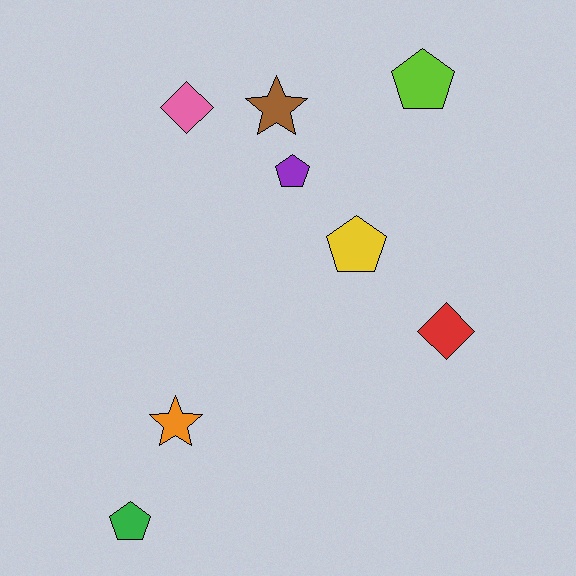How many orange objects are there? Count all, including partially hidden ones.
There is 1 orange object.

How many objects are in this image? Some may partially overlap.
There are 8 objects.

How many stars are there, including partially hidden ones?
There are 2 stars.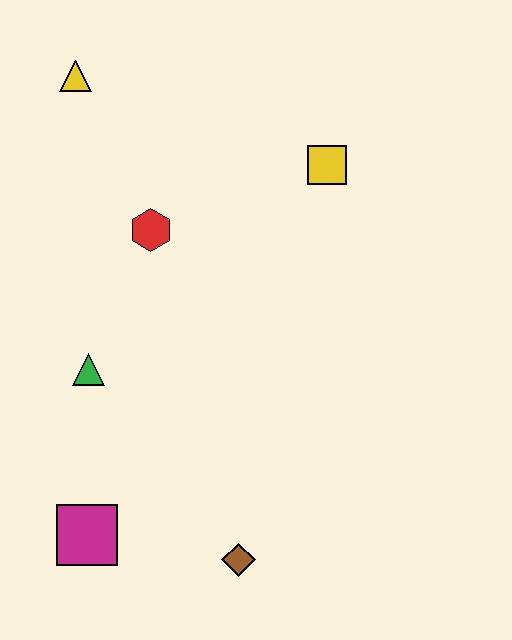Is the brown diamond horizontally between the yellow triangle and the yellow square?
Yes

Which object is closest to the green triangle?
The red hexagon is closest to the green triangle.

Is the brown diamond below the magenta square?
Yes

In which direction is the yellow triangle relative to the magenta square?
The yellow triangle is above the magenta square.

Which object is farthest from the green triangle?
The yellow square is farthest from the green triangle.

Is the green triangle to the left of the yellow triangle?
No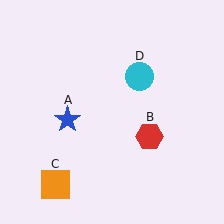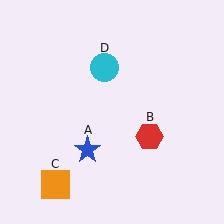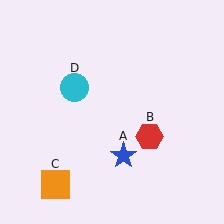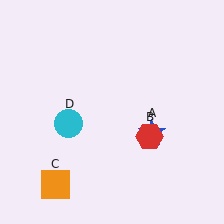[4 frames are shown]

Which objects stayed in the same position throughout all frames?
Red hexagon (object B) and orange square (object C) remained stationary.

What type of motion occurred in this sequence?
The blue star (object A), cyan circle (object D) rotated counterclockwise around the center of the scene.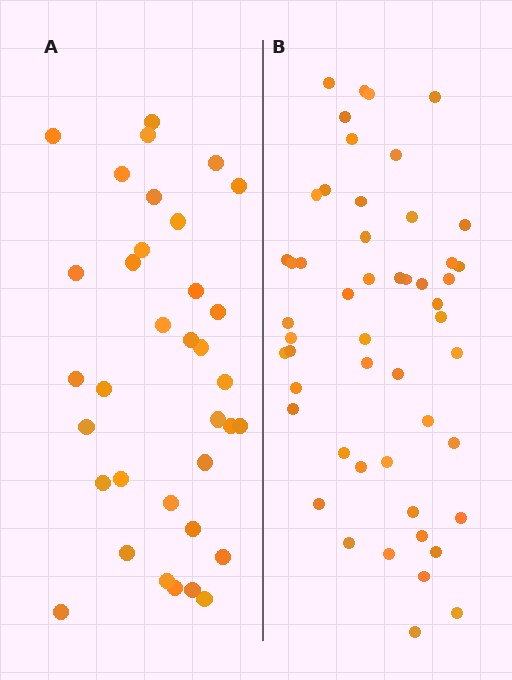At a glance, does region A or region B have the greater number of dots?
Region B (the right region) has more dots.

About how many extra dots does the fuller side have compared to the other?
Region B has approximately 15 more dots than region A.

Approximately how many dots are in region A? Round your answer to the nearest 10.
About 40 dots. (The exact count is 35, which rounds to 40.)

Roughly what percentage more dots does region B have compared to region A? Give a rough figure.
About 45% more.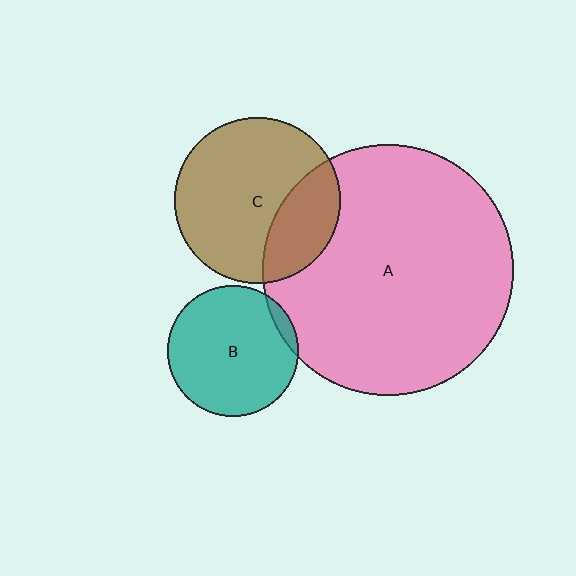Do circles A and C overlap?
Yes.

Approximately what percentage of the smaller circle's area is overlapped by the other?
Approximately 25%.